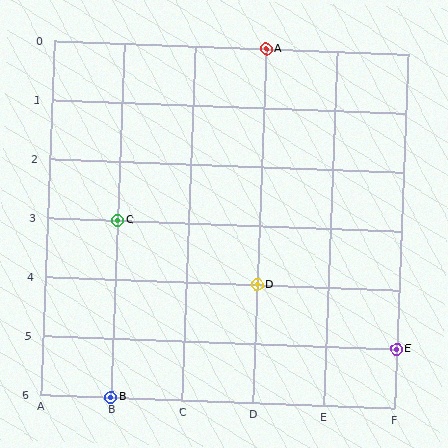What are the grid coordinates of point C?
Point C is at grid coordinates (B, 3).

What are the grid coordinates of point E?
Point E is at grid coordinates (F, 5).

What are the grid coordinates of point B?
Point B is at grid coordinates (B, 6).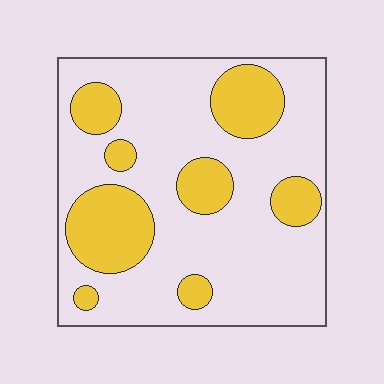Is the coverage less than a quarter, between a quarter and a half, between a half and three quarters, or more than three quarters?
Between a quarter and a half.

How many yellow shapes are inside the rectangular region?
8.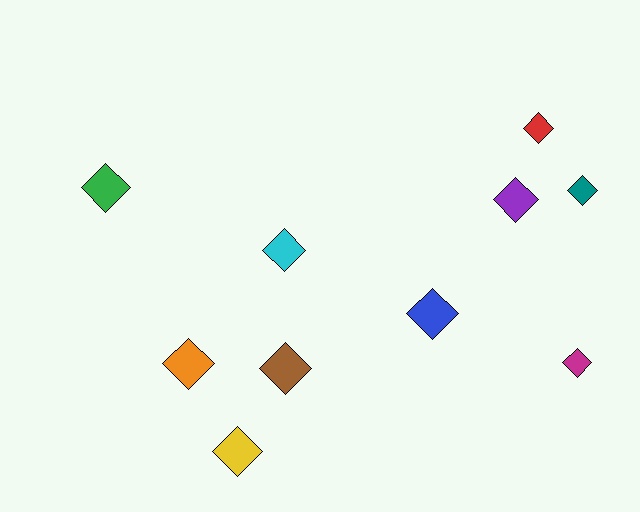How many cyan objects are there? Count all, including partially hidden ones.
There is 1 cyan object.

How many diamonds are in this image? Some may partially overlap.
There are 10 diamonds.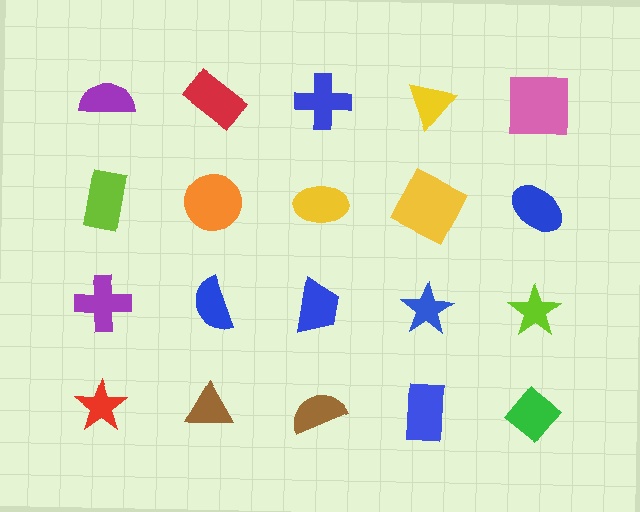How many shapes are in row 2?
5 shapes.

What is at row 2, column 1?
A lime rectangle.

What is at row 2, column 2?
An orange circle.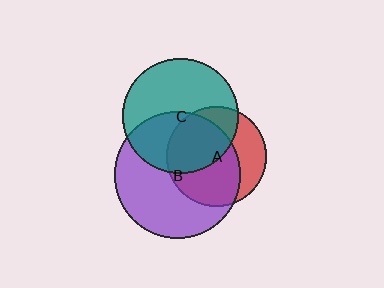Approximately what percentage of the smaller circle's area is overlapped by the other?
Approximately 45%.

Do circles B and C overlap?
Yes.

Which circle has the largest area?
Circle B (purple).